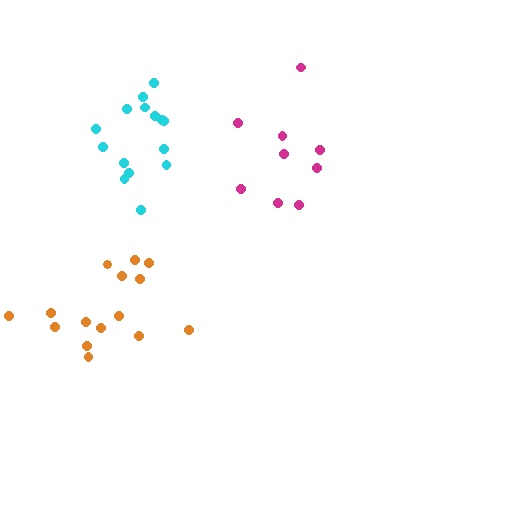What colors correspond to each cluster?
The clusters are colored: orange, cyan, magenta.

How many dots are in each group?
Group 1: 15 dots, Group 2: 15 dots, Group 3: 9 dots (39 total).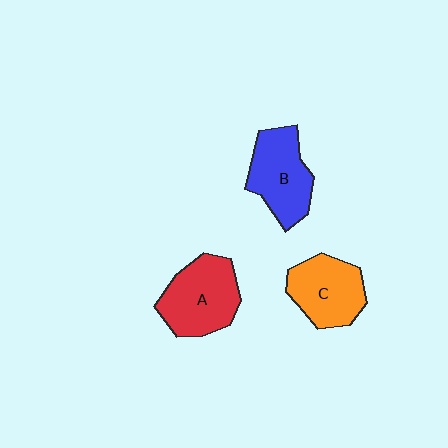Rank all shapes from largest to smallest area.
From largest to smallest: A (red), B (blue), C (orange).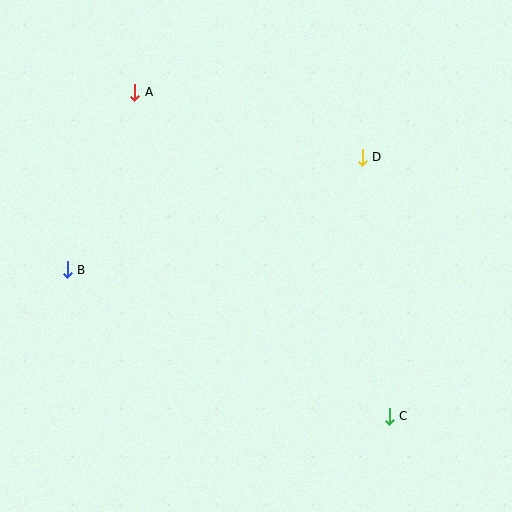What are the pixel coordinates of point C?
Point C is at (389, 416).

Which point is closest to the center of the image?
Point D at (362, 157) is closest to the center.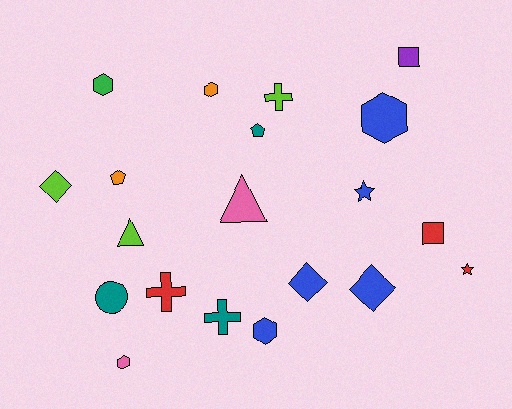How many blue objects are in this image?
There are 5 blue objects.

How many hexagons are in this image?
There are 5 hexagons.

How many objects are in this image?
There are 20 objects.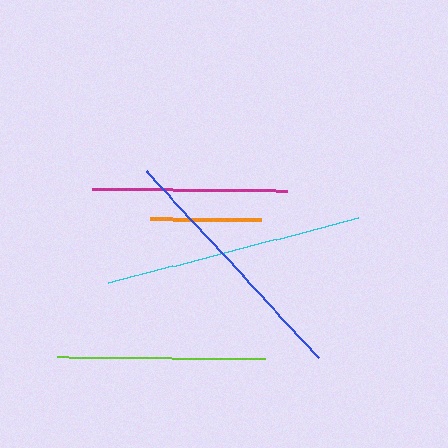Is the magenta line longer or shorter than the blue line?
The blue line is longer than the magenta line.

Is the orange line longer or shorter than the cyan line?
The cyan line is longer than the orange line.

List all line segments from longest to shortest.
From longest to shortest: cyan, blue, lime, magenta, orange.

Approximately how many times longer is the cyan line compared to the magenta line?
The cyan line is approximately 1.3 times the length of the magenta line.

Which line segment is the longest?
The cyan line is the longest at approximately 258 pixels.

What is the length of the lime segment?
The lime segment is approximately 209 pixels long.